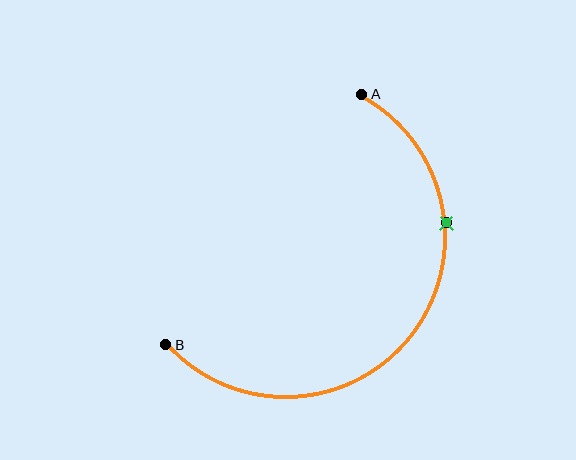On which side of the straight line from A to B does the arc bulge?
The arc bulges below and to the right of the straight line connecting A and B.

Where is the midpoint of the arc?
The arc midpoint is the point on the curve farthest from the straight line joining A and B. It sits below and to the right of that line.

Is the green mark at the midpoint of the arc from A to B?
No. The green mark lies on the arc but is closer to endpoint A. The arc midpoint would be at the point on the curve equidistant along the arc from both A and B.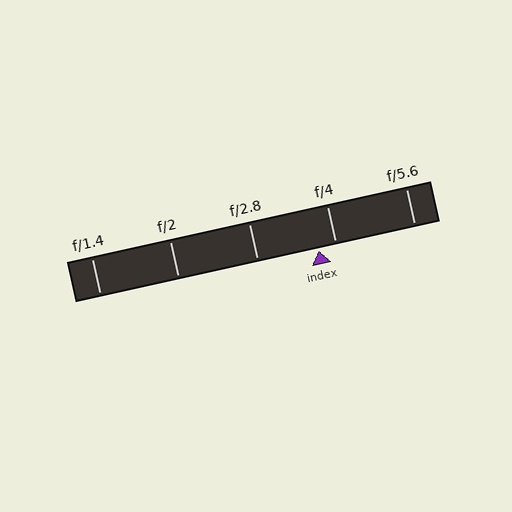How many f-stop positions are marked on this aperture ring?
There are 5 f-stop positions marked.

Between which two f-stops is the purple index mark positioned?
The index mark is between f/2.8 and f/4.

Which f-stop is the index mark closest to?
The index mark is closest to f/4.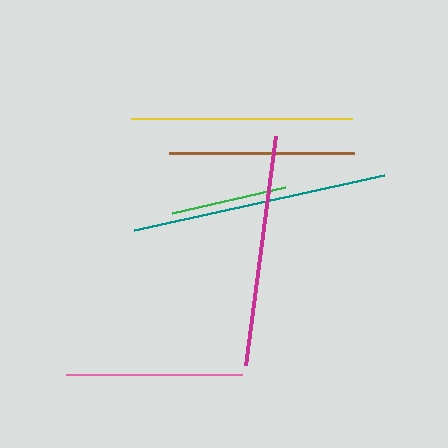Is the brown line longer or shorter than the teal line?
The teal line is longer than the brown line.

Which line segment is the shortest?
The green line is the shortest at approximately 115 pixels.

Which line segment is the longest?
The teal line is the longest at approximately 256 pixels.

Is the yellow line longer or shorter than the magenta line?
The magenta line is longer than the yellow line.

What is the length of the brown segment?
The brown segment is approximately 185 pixels long.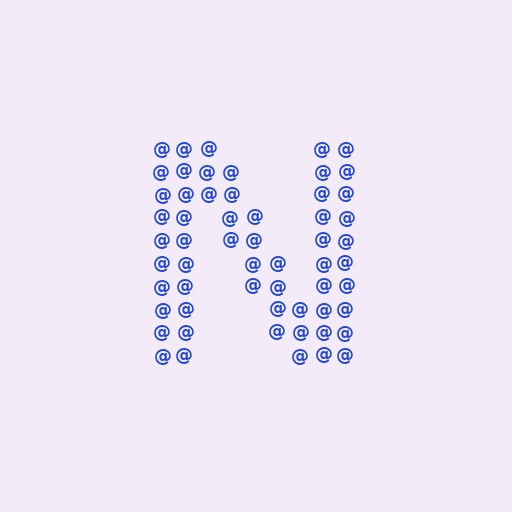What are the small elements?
The small elements are at signs.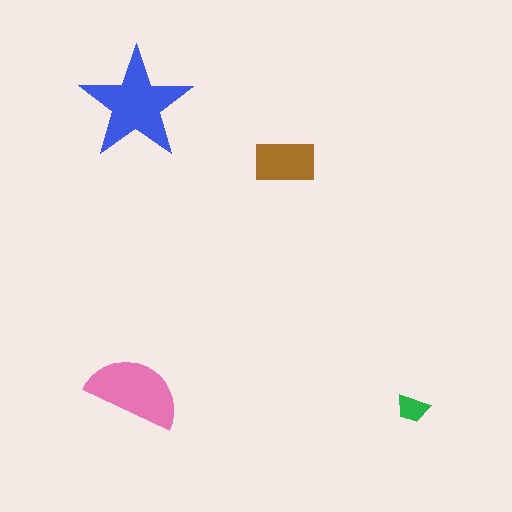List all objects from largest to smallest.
The blue star, the pink semicircle, the brown rectangle, the green trapezoid.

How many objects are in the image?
There are 4 objects in the image.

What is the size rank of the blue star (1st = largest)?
1st.